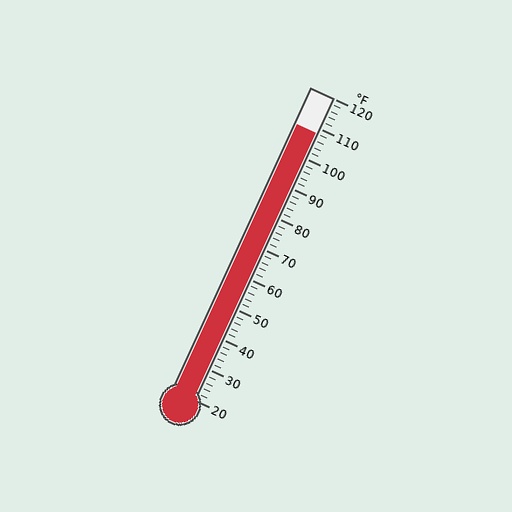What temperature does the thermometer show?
The thermometer shows approximately 108°F.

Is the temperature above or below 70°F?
The temperature is above 70°F.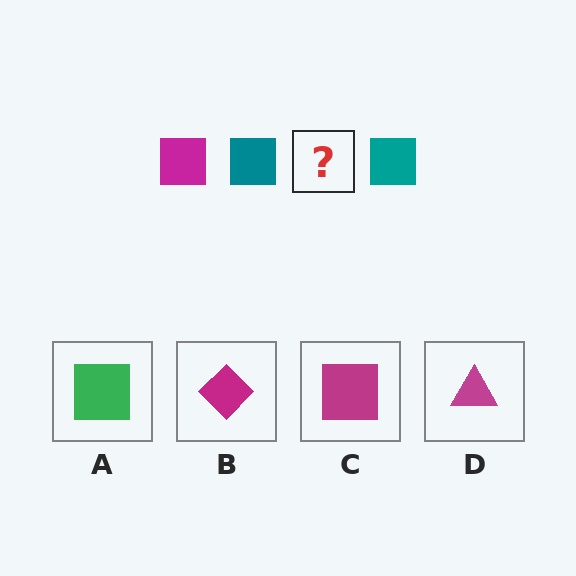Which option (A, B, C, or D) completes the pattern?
C.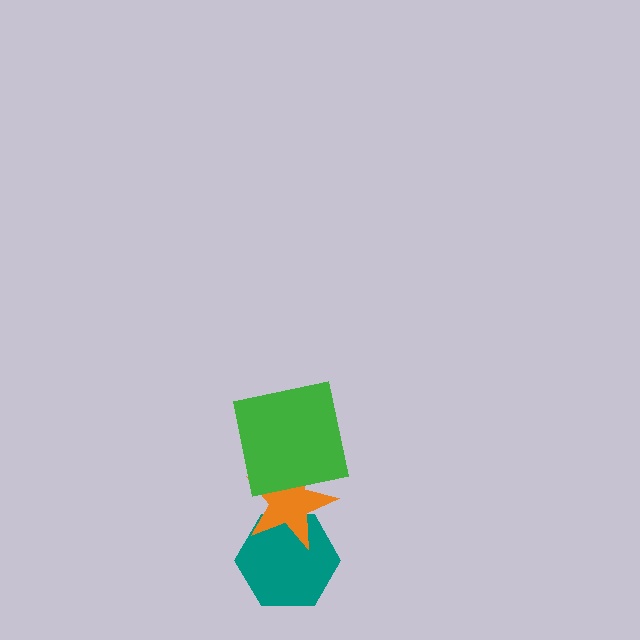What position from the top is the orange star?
The orange star is 2nd from the top.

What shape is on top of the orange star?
The green square is on top of the orange star.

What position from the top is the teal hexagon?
The teal hexagon is 3rd from the top.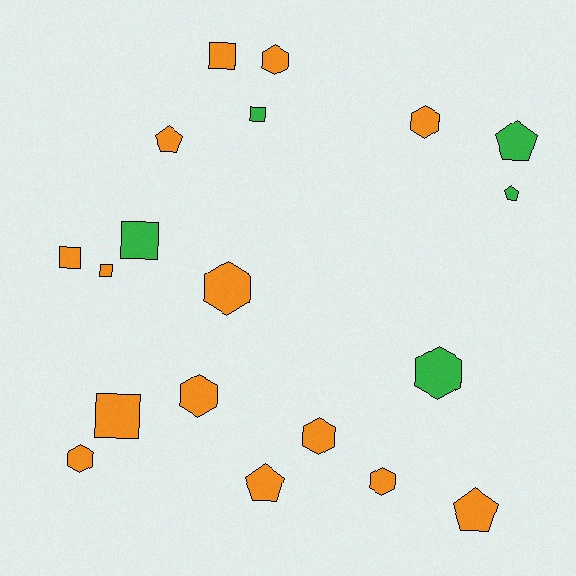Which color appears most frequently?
Orange, with 14 objects.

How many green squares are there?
There are 2 green squares.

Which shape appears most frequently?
Hexagon, with 8 objects.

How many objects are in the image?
There are 19 objects.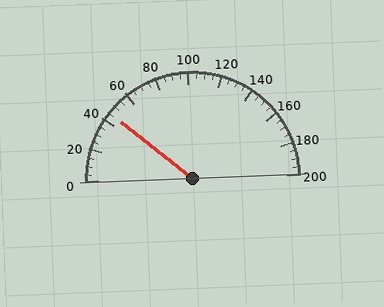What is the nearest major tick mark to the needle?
The nearest major tick mark is 40.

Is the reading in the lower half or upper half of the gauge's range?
The reading is in the lower half of the range (0 to 200).